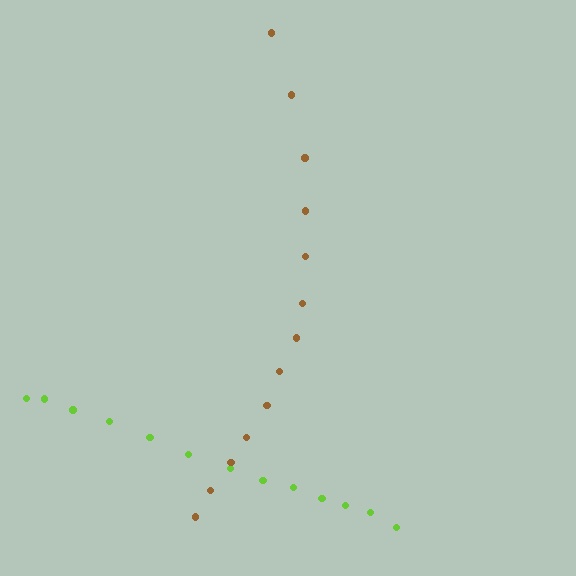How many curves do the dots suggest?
There are 2 distinct paths.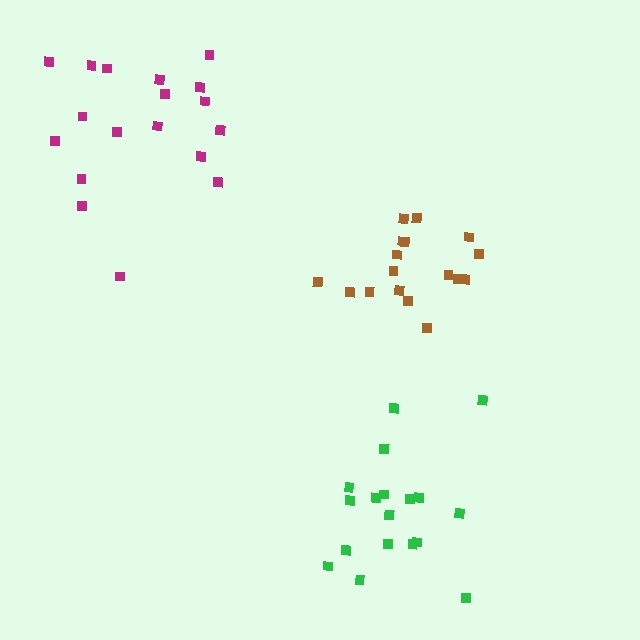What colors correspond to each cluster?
The clusters are colored: green, brown, magenta.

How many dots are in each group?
Group 1: 18 dots, Group 2: 17 dots, Group 3: 18 dots (53 total).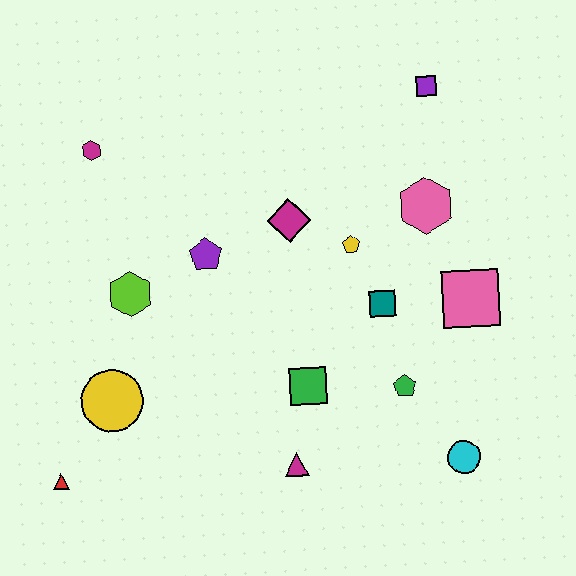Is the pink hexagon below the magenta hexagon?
Yes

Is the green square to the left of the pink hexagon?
Yes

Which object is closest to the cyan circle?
The green pentagon is closest to the cyan circle.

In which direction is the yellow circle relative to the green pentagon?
The yellow circle is to the left of the green pentagon.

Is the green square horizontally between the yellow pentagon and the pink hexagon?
No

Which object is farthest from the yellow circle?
The purple square is farthest from the yellow circle.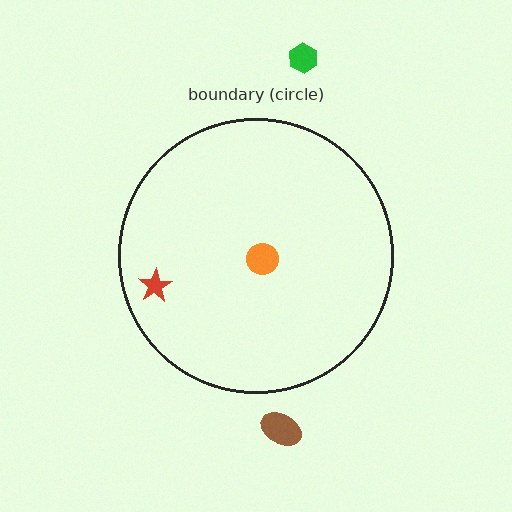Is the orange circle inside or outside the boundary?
Inside.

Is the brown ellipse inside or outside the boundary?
Outside.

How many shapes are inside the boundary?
2 inside, 2 outside.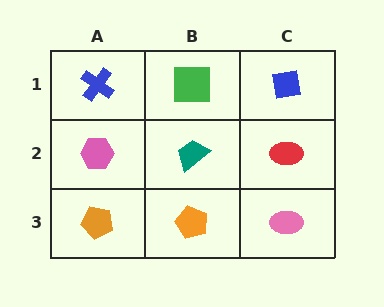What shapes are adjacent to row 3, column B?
A teal trapezoid (row 2, column B), an orange pentagon (row 3, column A), a pink ellipse (row 3, column C).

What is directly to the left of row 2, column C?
A teal trapezoid.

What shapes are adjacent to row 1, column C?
A red ellipse (row 2, column C), a green square (row 1, column B).